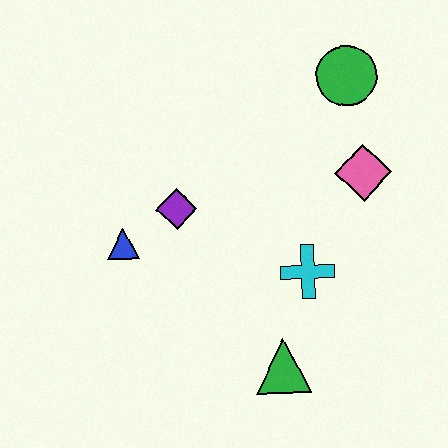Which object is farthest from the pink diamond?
The blue triangle is farthest from the pink diamond.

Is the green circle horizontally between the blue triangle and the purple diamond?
No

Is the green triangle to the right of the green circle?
No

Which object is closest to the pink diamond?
The green circle is closest to the pink diamond.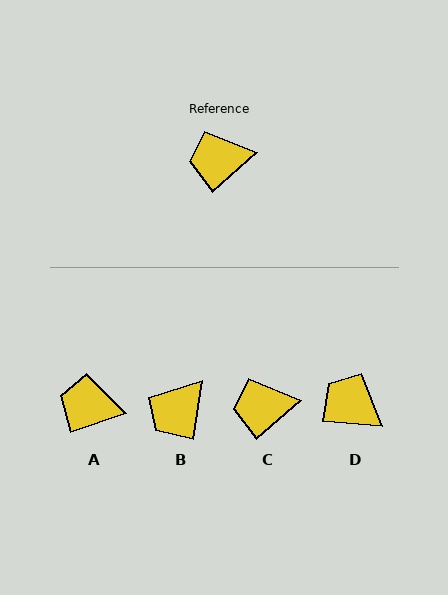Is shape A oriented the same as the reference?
No, it is off by about 23 degrees.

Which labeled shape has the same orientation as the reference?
C.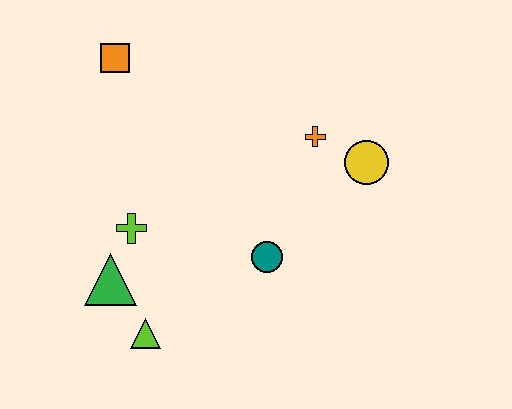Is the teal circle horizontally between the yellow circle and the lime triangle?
Yes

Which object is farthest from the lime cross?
The yellow circle is farthest from the lime cross.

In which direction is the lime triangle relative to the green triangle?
The lime triangle is below the green triangle.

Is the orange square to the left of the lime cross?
Yes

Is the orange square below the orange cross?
No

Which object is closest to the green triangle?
The lime cross is closest to the green triangle.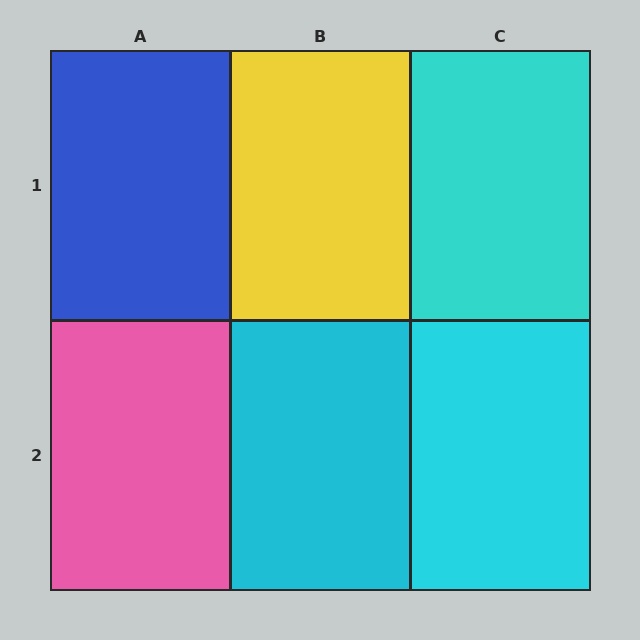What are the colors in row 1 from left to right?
Blue, yellow, cyan.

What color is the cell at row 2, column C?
Cyan.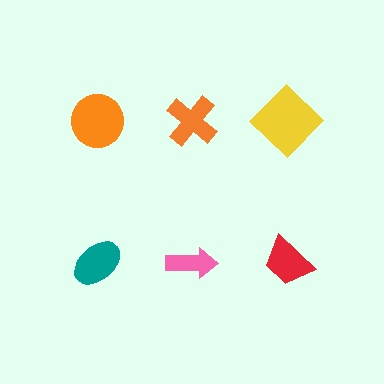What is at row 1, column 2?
An orange cross.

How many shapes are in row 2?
3 shapes.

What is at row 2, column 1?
A teal ellipse.